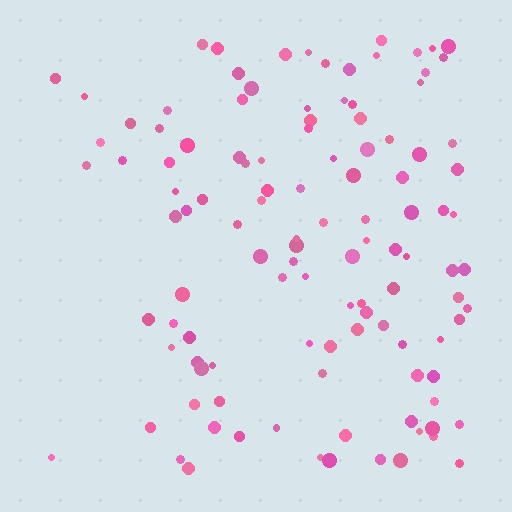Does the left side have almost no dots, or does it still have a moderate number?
Still a moderate number, just noticeably fewer than the right.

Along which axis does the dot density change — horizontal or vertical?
Horizontal.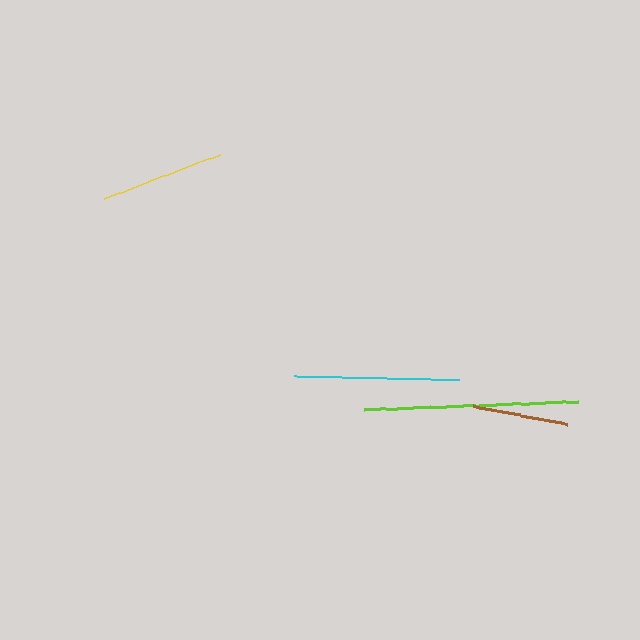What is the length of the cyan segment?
The cyan segment is approximately 165 pixels long.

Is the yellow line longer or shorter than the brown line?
The yellow line is longer than the brown line.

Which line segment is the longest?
The lime line is the longest at approximately 215 pixels.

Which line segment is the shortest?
The brown line is the shortest at approximately 95 pixels.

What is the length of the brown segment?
The brown segment is approximately 95 pixels long.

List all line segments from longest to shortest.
From longest to shortest: lime, cyan, yellow, brown.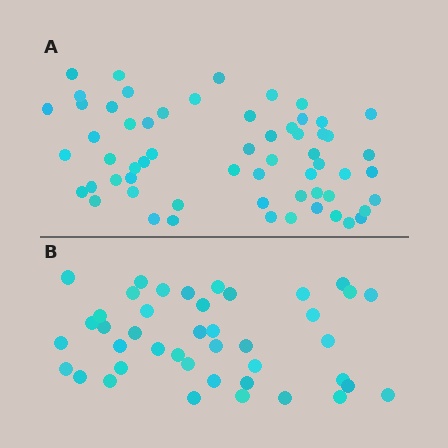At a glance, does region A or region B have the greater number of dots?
Region A (the top region) has more dots.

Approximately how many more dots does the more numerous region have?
Region A has approximately 20 more dots than region B.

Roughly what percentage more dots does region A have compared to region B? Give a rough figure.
About 45% more.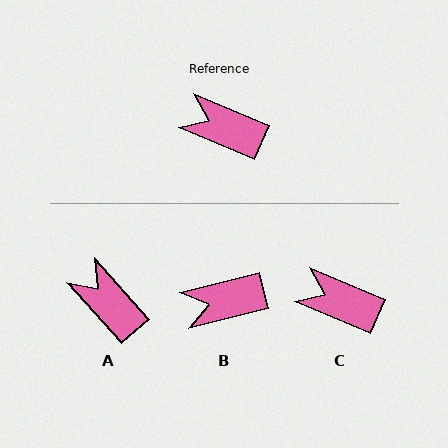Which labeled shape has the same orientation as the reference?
C.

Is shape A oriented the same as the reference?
No, it is off by about 26 degrees.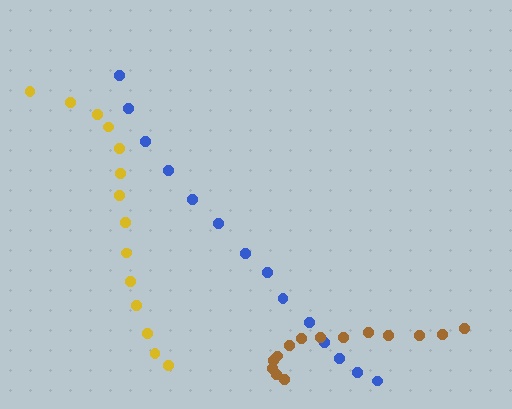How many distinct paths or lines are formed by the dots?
There are 3 distinct paths.